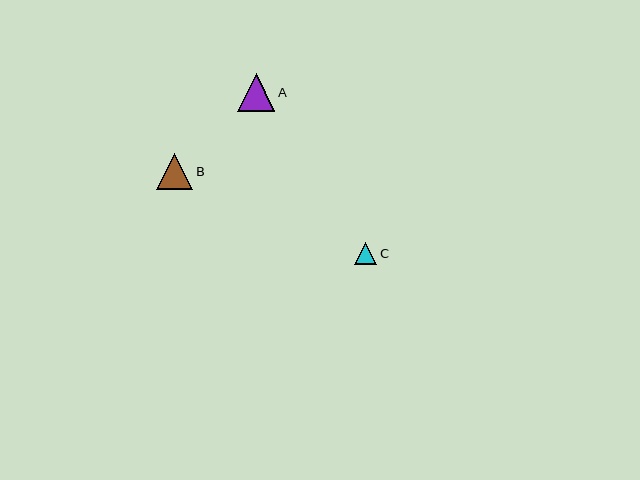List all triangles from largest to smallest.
From largest to smallest: A, B, C.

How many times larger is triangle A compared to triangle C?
Triangle A is approximately 1.7 times the size of triangle C.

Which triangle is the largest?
Triangle A is the largest with a size of approximately 38 pixels.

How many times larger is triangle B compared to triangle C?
Triangle B is approximately 1.6 times the size of triangle C.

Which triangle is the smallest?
Triangle C is the smallest with a size of approximately 22 pixels.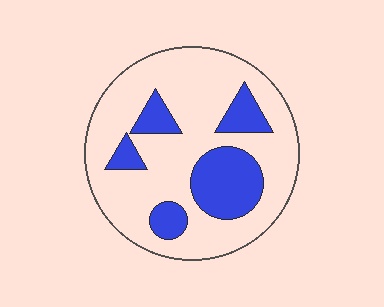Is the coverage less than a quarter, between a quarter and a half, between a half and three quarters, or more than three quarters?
Between a quarter and a half.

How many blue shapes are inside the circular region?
5.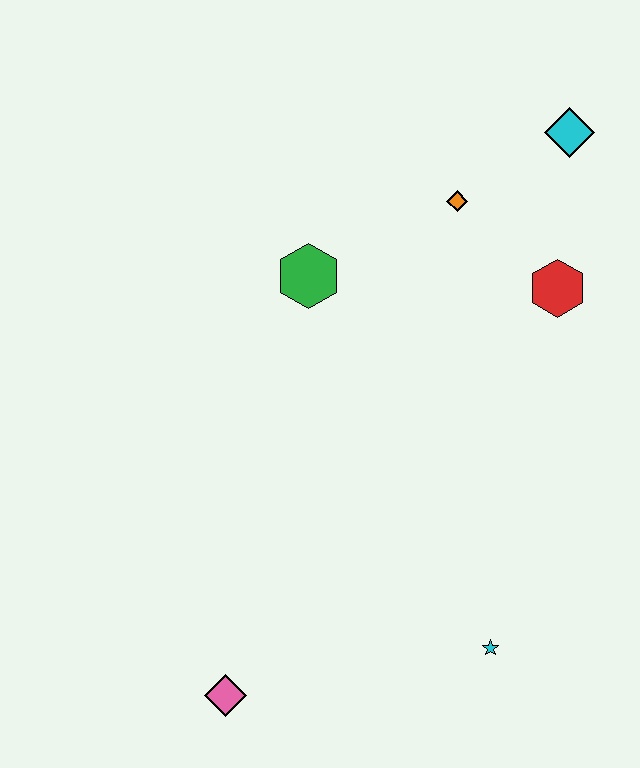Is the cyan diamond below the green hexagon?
No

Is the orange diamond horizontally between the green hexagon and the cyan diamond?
Yes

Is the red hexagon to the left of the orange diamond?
No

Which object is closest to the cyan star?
The pink diamond is closest to the cyan star.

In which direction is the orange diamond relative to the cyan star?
The orange diamond is above the cyan star.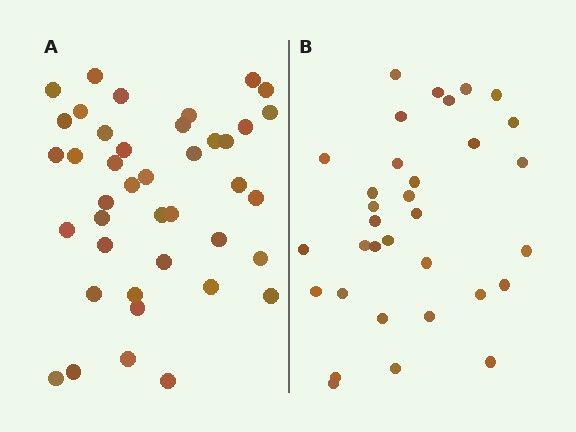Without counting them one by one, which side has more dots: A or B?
Region A (the left region) has more dots.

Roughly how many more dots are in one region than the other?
Region A has roughly 8 or so more dots than region B.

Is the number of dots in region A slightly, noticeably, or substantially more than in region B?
Region A has only slightly more — the two regions are fairly close. The ratio is roughly 1.2 to 1.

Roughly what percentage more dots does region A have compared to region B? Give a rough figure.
About 25% more.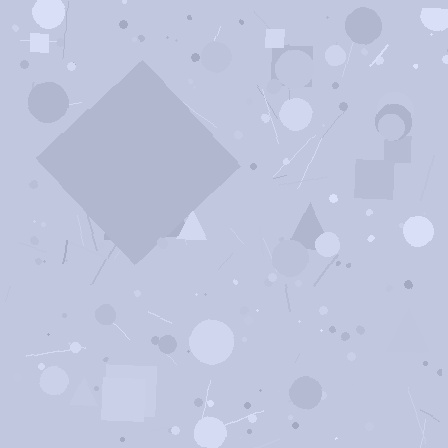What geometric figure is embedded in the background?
A diamond is embedded in the background.